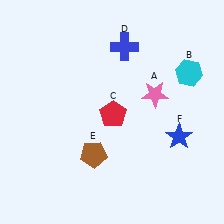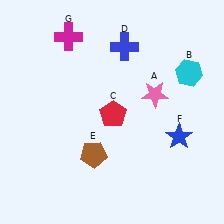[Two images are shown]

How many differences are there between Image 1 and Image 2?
There is 1 difference between the two images.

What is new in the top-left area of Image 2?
A magenta cross (G) was added in the top-left area of Image 2.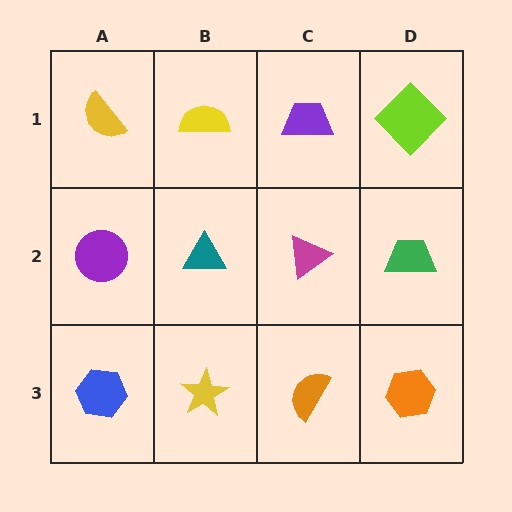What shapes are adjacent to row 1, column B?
A teal triangle (row 2, column B), a yellow semicircle (row 1, column A), a purple trapezoid (row 1, column C).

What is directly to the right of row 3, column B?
An orange semicircle.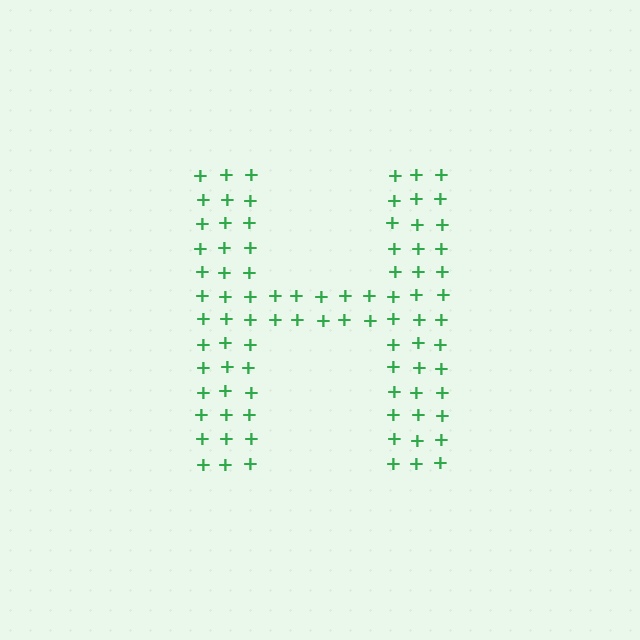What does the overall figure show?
The overall figure shows the letter H.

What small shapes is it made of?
It is made of small plus signs.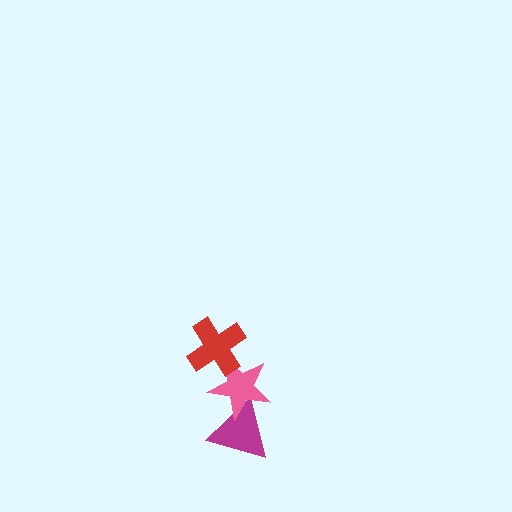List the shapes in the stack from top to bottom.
From top to bottom: the red cross, the pink star, the magenta triangle.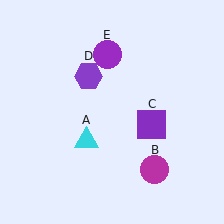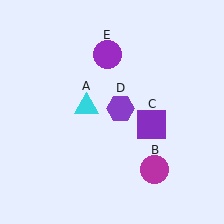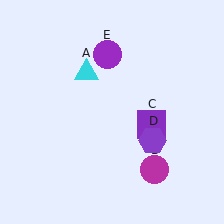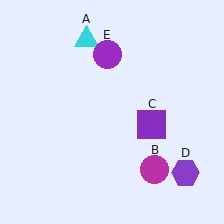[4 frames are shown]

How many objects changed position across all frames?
2 objects changed position: cyan triangle (object A), purple hexagon (object D).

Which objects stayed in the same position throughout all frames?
Magenta circle (object B) and purple square (object C) and purple circle (object E) remained stationary.